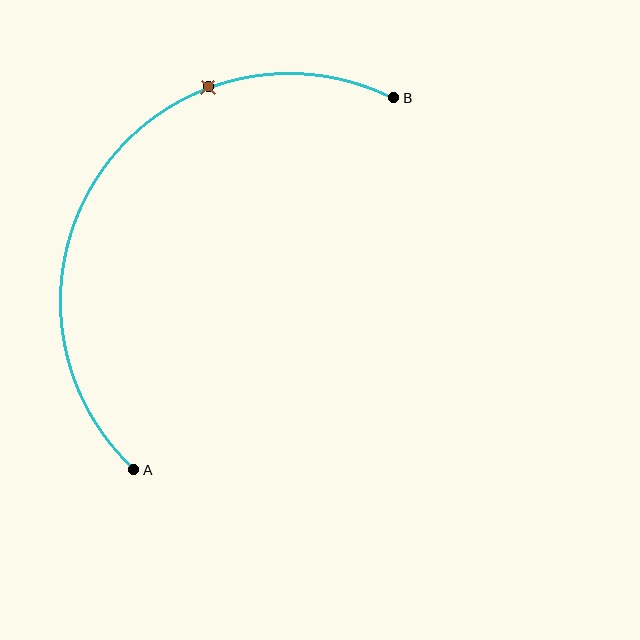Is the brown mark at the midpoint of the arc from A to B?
No. The brown mark lies on the arc but is closer to endpoint B. The arc midpoint would be at the point on the curve equidistant along the arc from both A and B.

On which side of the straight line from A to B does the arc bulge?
The arc bulges above and to the left of the straight line connecting A and B.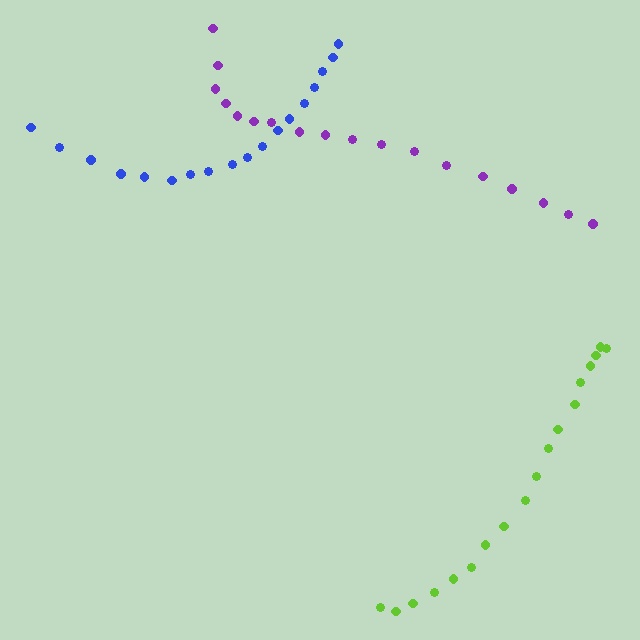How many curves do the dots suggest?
There are 3 distinct paths.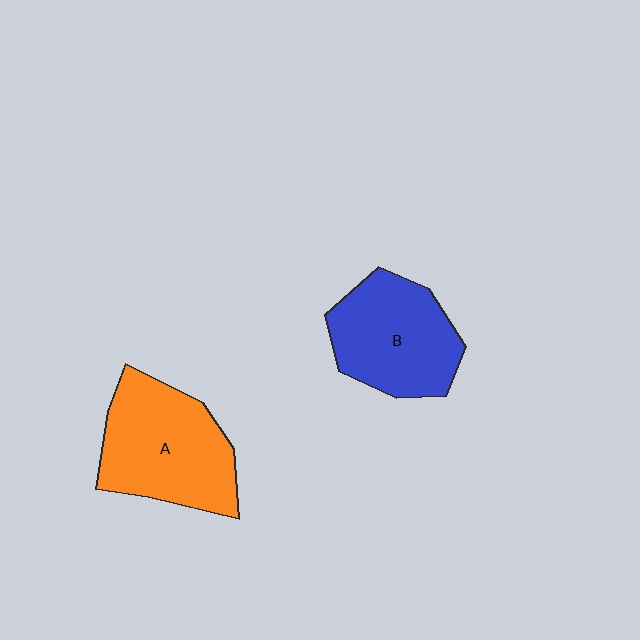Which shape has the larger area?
Shape A (orange).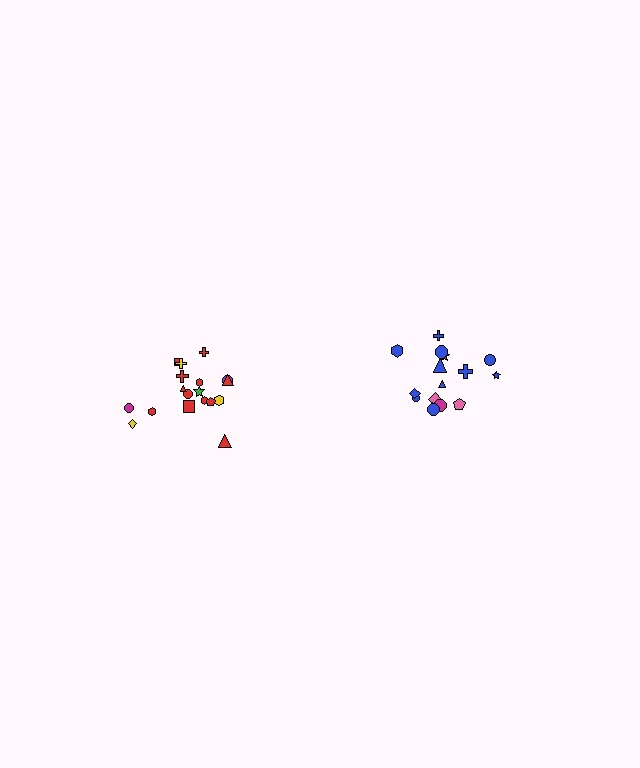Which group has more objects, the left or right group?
The left group.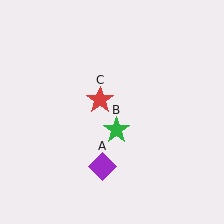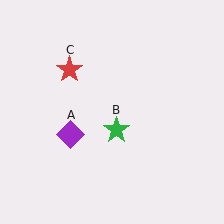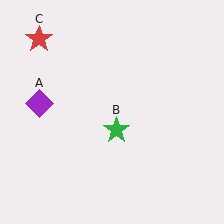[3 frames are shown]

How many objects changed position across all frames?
2 objects changed position: purple diamond (object A), red star (object C).